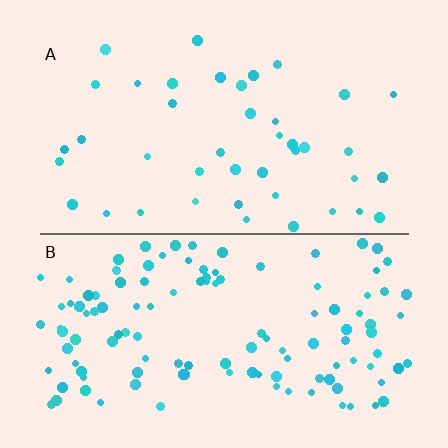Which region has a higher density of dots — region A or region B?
B (the bottom).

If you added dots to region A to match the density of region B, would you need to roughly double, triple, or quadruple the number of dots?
Approximately triple.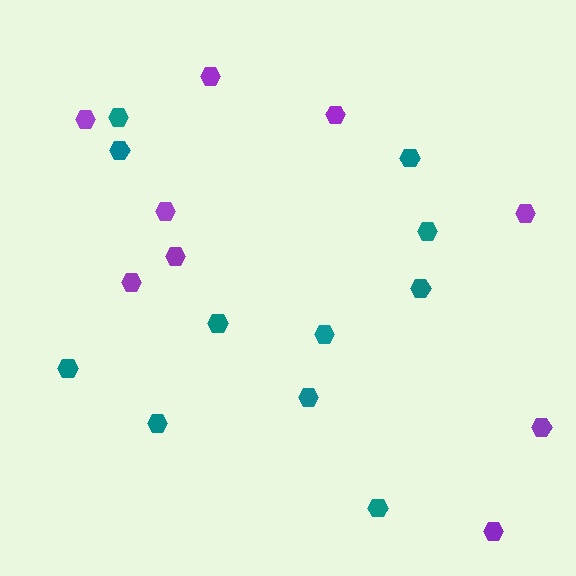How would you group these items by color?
There are 2 groups: one group of teal hexagons (11) and one group of purple hexagons (9).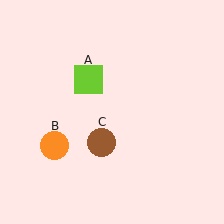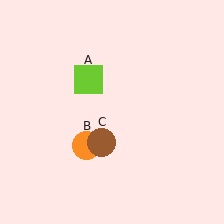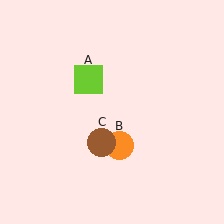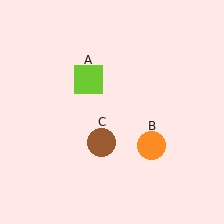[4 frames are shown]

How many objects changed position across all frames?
1 object changed position: orange circle (object B).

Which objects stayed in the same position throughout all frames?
Lime square (object A) and brown circle (object C) remained stationary.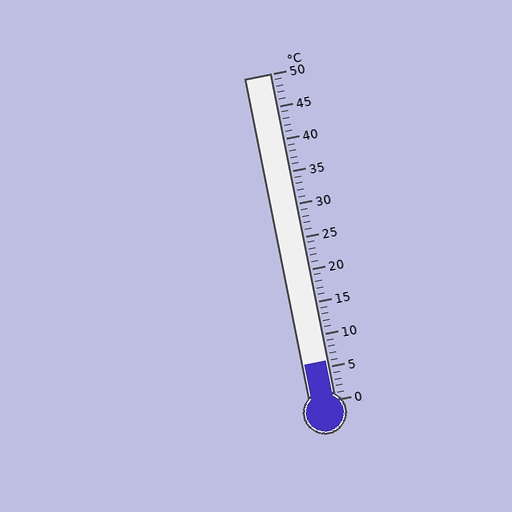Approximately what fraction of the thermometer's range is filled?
The thermometer is filled to approximately 10% of its range.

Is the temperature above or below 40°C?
The temperature is below 40°C.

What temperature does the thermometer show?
The thermometer shows approximately 6°C.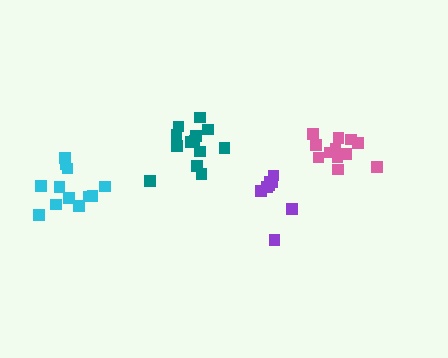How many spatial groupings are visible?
There are 4 spatial groupings.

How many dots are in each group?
Group 1: 12 dots, Group 2: 13 dots, Group 3: 12 dots, Group 4: 8 dots (45 total).